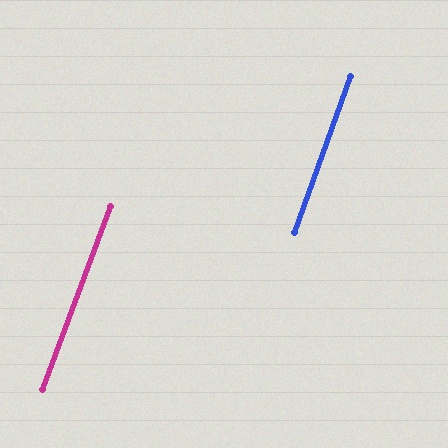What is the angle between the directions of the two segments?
Approximately 1 degree.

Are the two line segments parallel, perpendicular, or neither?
Parallel — their directions differ by only 0.6°.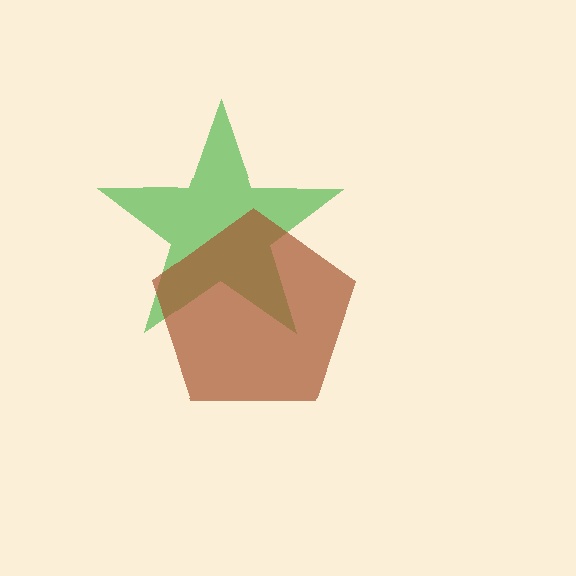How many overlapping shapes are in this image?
There are 2 overlapping shapes in the image.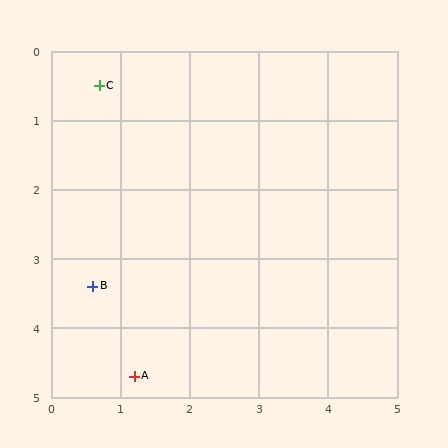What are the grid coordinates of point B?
Point B is at approximately (0.6, 3.4).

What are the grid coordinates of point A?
Point A is at approximately (1.2, 4.7).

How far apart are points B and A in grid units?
Points B and A are about 1.4 grid units apart.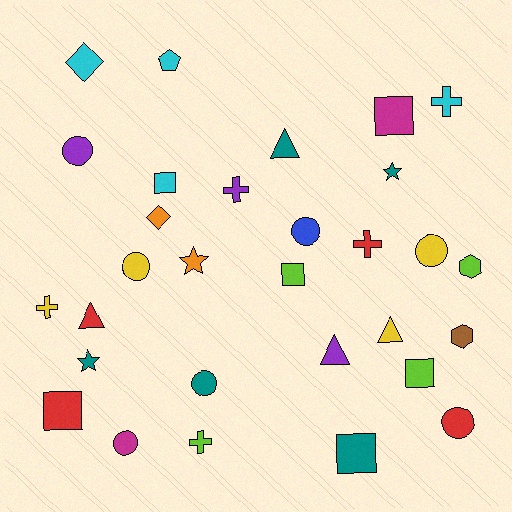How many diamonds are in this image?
There are 2 diamonds.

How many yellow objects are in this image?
There are 4 yellow objects.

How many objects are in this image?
There are 30 objects.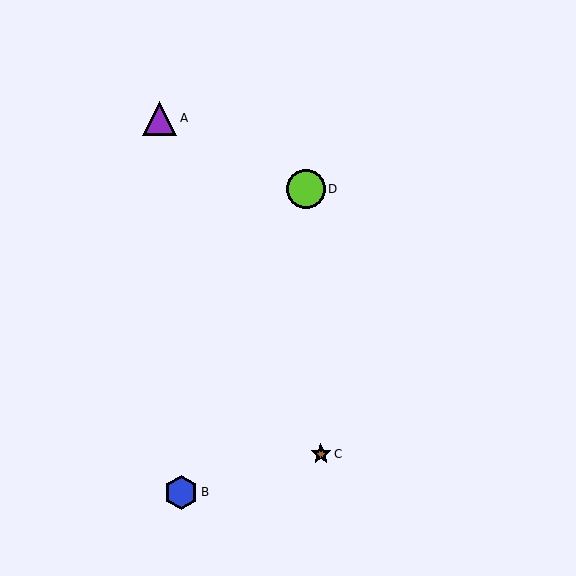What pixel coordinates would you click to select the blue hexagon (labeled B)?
Click at (181, 492) to select the blue hexagon B.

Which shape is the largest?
The lime circle (labeled D) is the largest.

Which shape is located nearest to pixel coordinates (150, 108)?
The purple triangle (labeled A) at (160, 118) is nearest to that location.